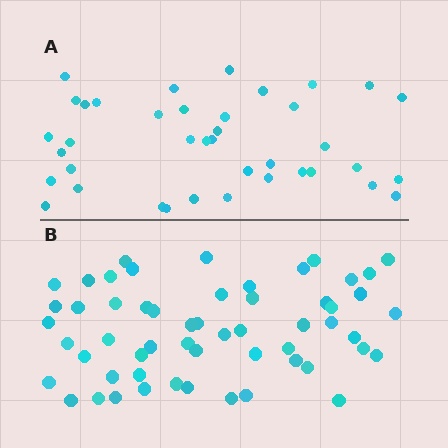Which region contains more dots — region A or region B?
Region B (the bottom region) has more dots.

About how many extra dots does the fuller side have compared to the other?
Region B has approximately 15 more dots than region A.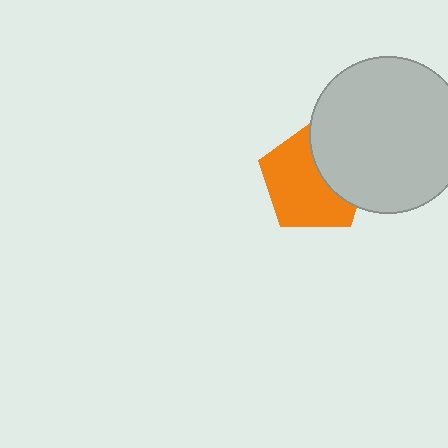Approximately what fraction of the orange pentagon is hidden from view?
Roughly 36% of the orange pentagon is hidden behind the light gray circle.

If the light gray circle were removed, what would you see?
You would see the complete orange pentagon.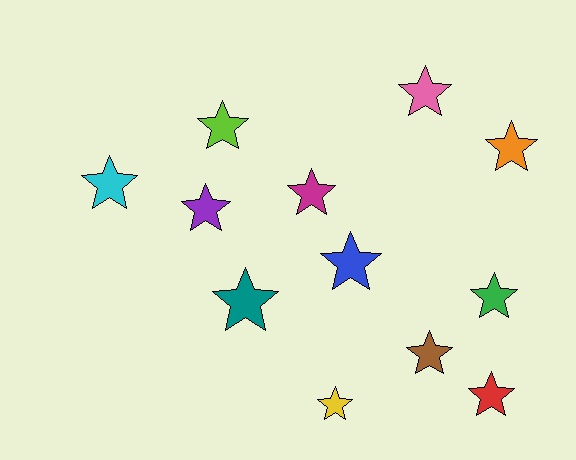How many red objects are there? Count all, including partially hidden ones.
There is 1 red object.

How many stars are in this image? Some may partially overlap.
There are 12 stars.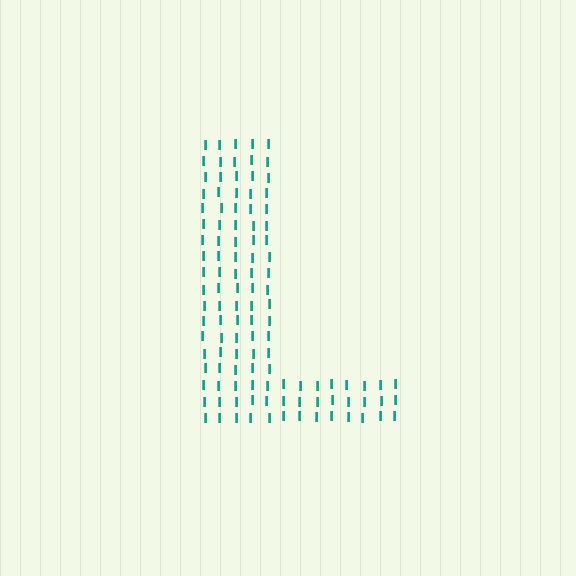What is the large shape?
The large shape is the letter L.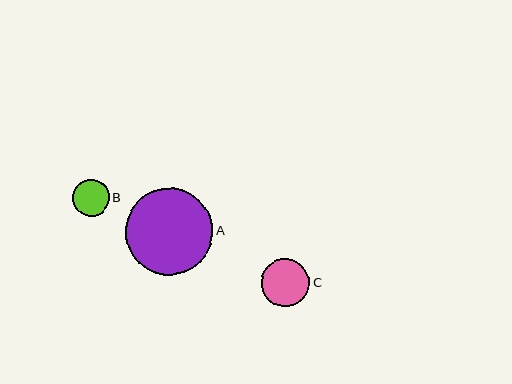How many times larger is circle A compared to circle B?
Circle A is approximately 2.4 times the size of circle B.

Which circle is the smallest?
Circle B is the smallest with a size of approximately 37 pixels.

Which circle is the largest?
Circle A is the largest with a size of approximately 87 pixels.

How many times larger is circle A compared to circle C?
Circle A is approximately 1.8 times the size of circle C.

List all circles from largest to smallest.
From largest to smallest: A, C, B.